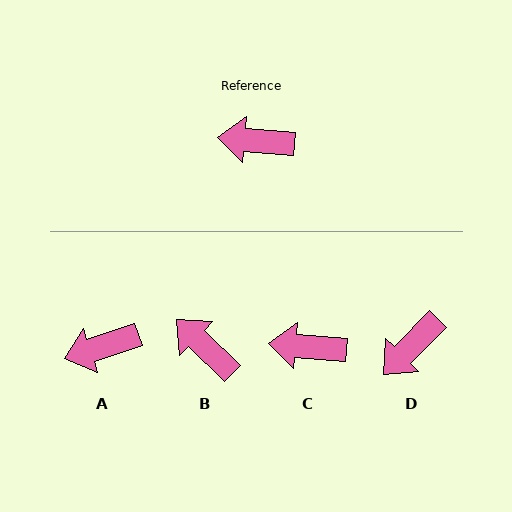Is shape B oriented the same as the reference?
No, it is off by about 39 degrees.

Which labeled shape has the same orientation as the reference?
C.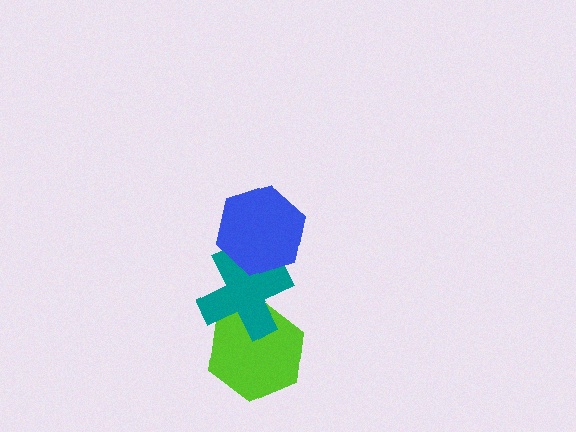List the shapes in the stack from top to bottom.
From top to bottom: the blue hexagon, the teal cross, the lime hexagon.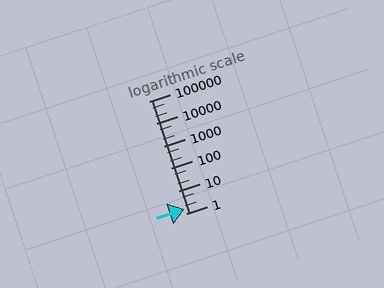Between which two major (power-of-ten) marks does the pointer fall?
The pointer is between 1 and 10.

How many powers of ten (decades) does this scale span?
The scale spans 5 decades, from 1 to 100000.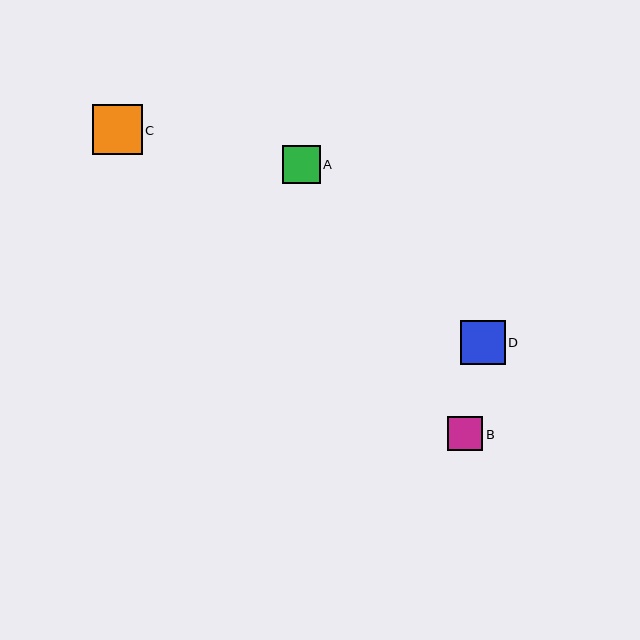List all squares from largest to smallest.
From largest to smallest: C, D, A, B.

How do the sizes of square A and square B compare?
Square A and square B are approximately the same size.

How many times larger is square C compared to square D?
Square C is approximately 1.1 times the size of square D.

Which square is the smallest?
Square B is the smallest with a size of approximately 35 pixels.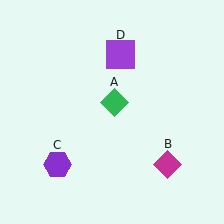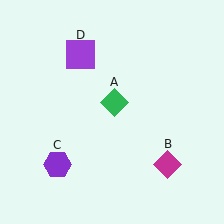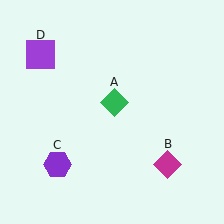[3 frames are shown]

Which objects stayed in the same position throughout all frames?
Green diamond (object A) and magenta diamond (object B) and purple hexagon (object C) remained stationary.